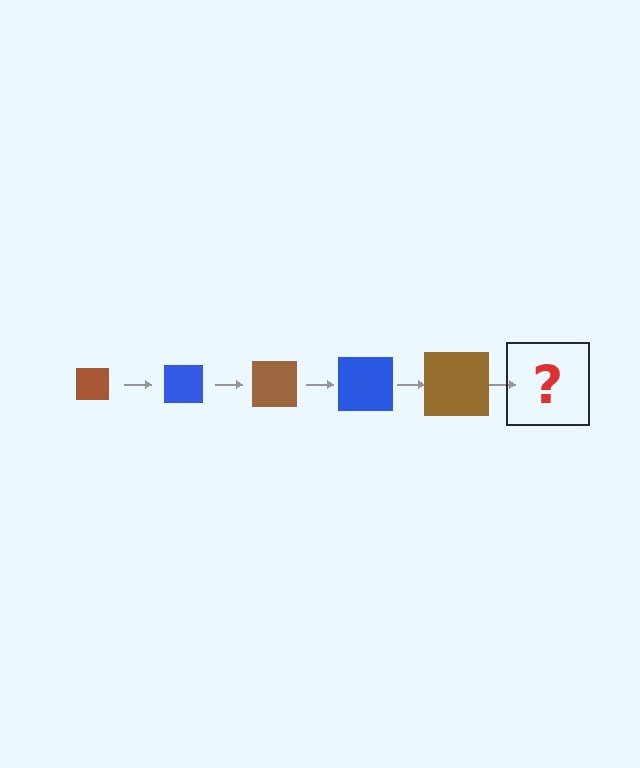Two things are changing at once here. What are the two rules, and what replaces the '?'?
The two rules are that the square grows larger each step and the color cycles through brown and blue. The '?' should be a blue square, larger than the previous one.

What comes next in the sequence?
The next element should be a blue square, larger than the previous one.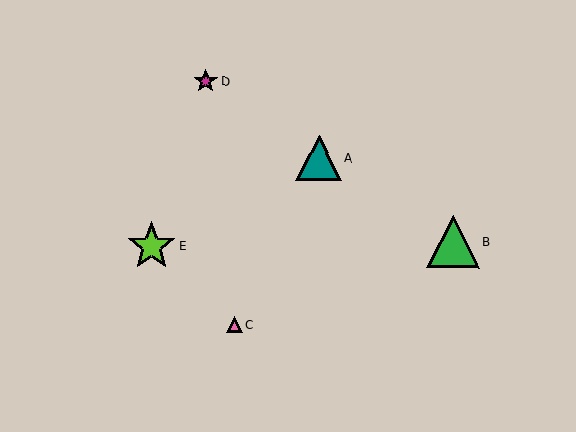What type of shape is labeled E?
Shape E is a lime star.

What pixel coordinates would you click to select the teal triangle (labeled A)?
Click at (319, 158) to select the teal triangle A.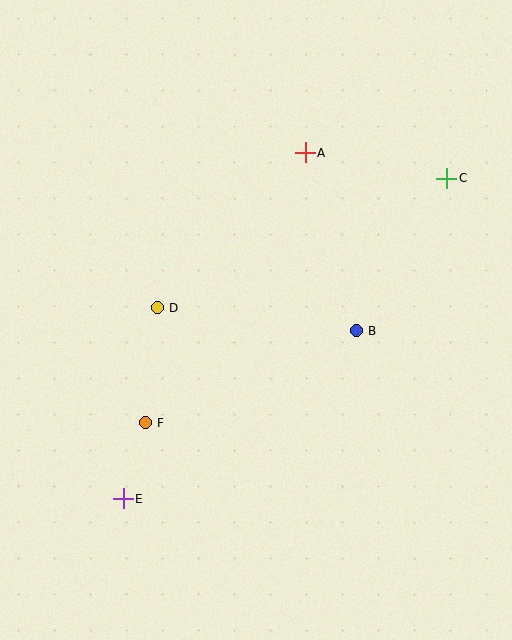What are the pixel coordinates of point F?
Point F is at (145, 423).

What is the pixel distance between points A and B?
The distance between A and B is 185 pixels.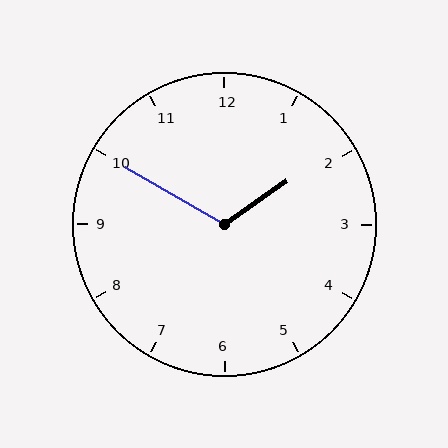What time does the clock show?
1:50.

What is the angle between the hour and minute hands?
Approximately 115 degrees.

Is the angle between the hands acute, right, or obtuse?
It is obtuse.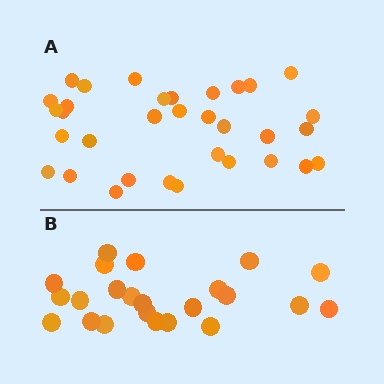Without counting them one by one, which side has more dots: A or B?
Region A (the top region) has more dots.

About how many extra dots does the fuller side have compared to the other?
Region A has roughly 10 or so more dots than region B.